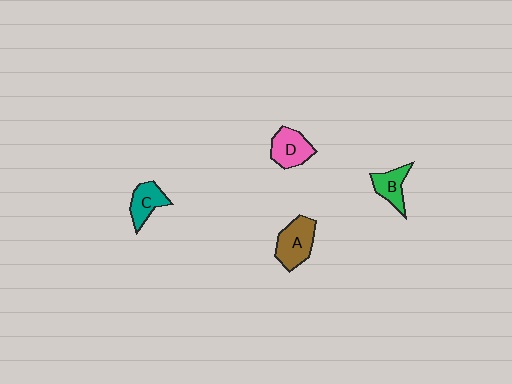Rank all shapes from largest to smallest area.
From largest to smallest: A (brown), D (pink), C (teal), B (green).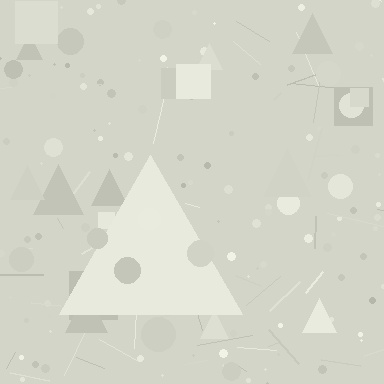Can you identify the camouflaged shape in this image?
The camouflaged shape is a triangle.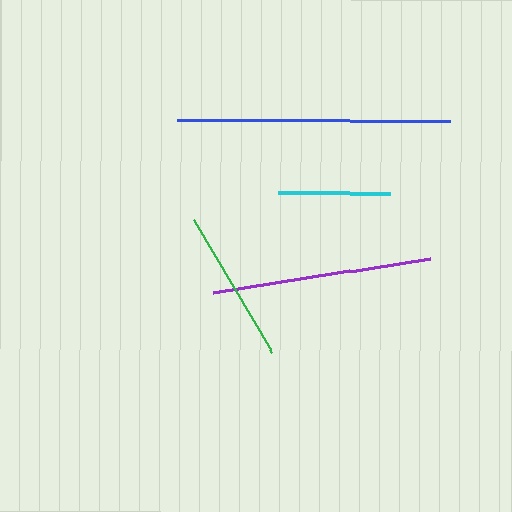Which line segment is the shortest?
The cyan line is the shortest at approximately 111 pixels.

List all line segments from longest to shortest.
From longest to shortest: blue, purple, green, cyan.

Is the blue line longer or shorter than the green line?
The blue line is longer than the green line.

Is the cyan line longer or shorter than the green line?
The green line is longer than the cyan line.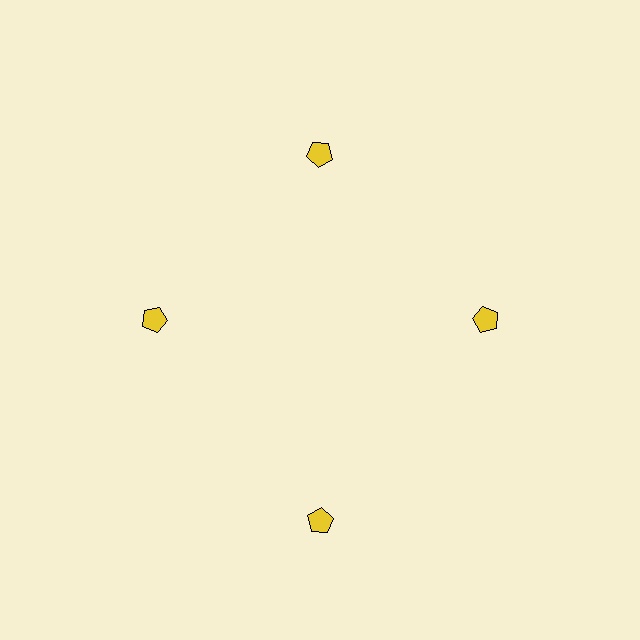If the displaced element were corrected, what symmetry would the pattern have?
It would have 4-fold rotational symmetry — the pattern would map onto itself every 90 degrees.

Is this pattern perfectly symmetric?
No. The 4 yellow pentagons are arranged in a ring, but one element near the 6 o'clock position is pushed outward from the center, breaking the 4-fold rotational symmetry.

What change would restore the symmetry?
The symmetry would be restored by moving it inward, back onto the ring so that all 4 pentagons sit at equal angles and equal distance from the center.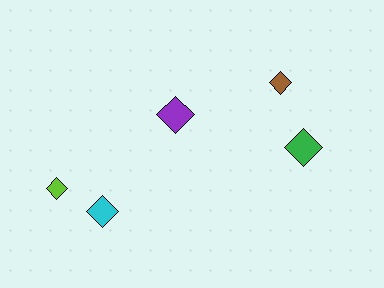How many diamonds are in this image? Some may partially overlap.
There are 5 diamonds.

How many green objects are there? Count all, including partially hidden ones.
There is 1 green object.